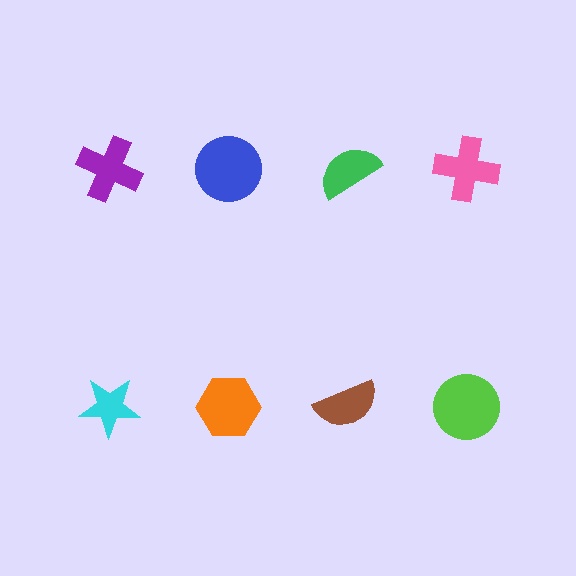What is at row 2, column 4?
A lime circle.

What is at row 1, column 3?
A green semicircle.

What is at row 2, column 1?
A cyan star.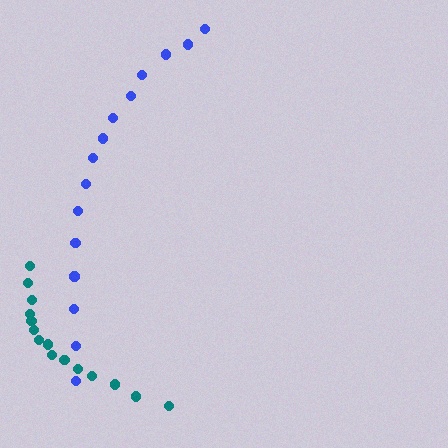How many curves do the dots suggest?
There are 2 distinct paths.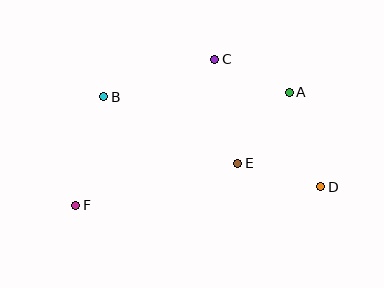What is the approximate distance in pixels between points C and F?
The distance between C and F is approximately 202 pixels.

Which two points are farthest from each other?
Points D and F are farthest from each other.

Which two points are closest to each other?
Points A and C are closest to each other.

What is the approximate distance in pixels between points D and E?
The distance between D and E is approximately 86 pixels.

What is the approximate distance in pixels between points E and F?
The distance between E and F is approximately 168 pixels.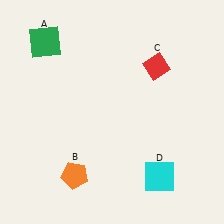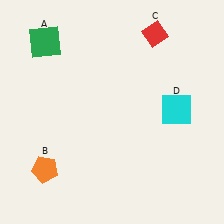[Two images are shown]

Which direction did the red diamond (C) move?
The red diamond (C) moved up.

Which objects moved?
The objects that moved are: the orange pentagon (B), the red diamond (C), the cyan square (D).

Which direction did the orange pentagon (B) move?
The orange pentagon (B) moved left.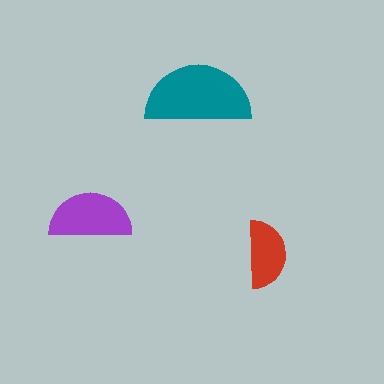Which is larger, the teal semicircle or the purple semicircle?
The teal one.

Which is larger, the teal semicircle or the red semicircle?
The teal one.